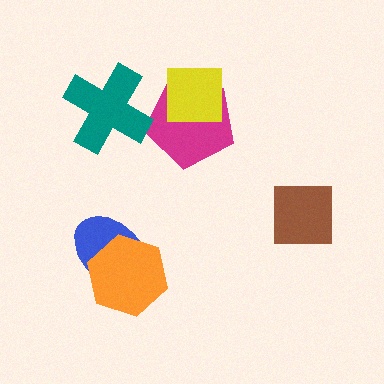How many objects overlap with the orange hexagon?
1 object overlaps with the orange hexagon.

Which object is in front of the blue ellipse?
The orange hexagon is in front of the blue ellipse.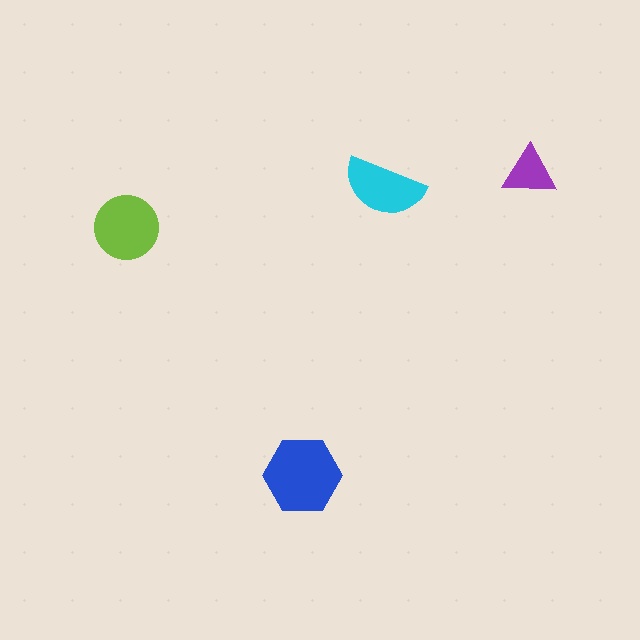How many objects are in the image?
There are 4 objects in the image.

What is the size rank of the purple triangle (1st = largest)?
4th.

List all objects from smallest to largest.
The purple triangle, the cyan semicircle, the lime circle, the blue hexagon.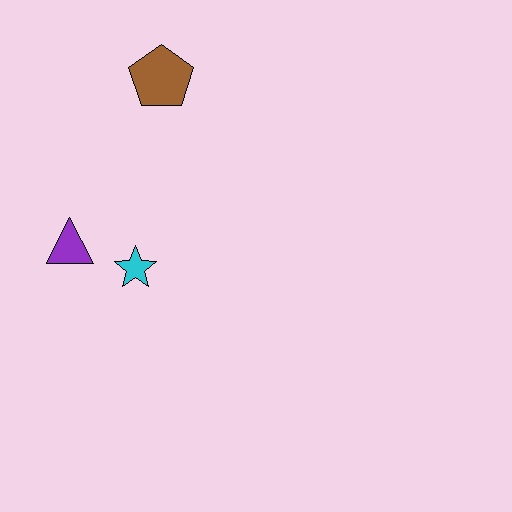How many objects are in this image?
There are 3 objects.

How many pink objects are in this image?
There are no pink objects.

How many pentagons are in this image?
There is 1 pentagon.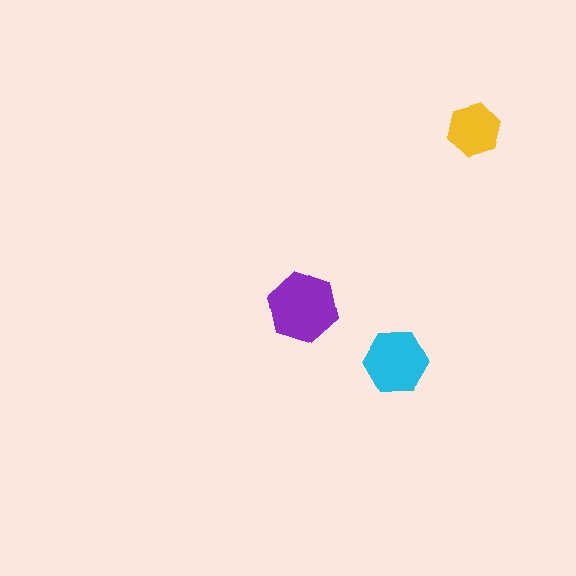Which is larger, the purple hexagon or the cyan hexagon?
The purple one.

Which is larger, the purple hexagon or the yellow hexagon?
The purple one.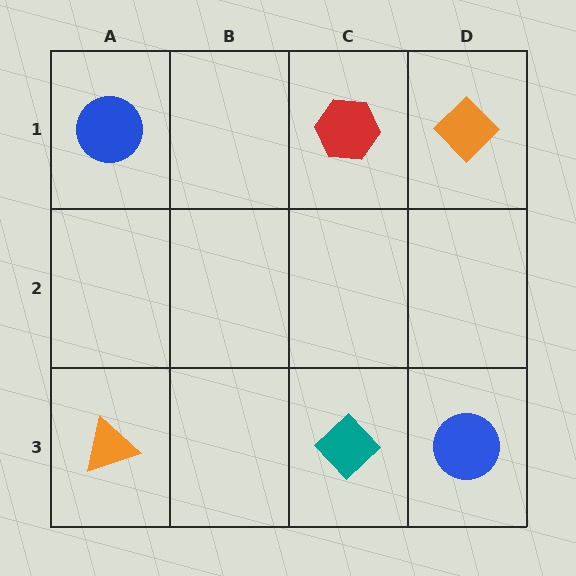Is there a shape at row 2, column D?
No, that cell is empty.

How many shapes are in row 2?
0 shapes.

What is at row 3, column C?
A teal diamond.